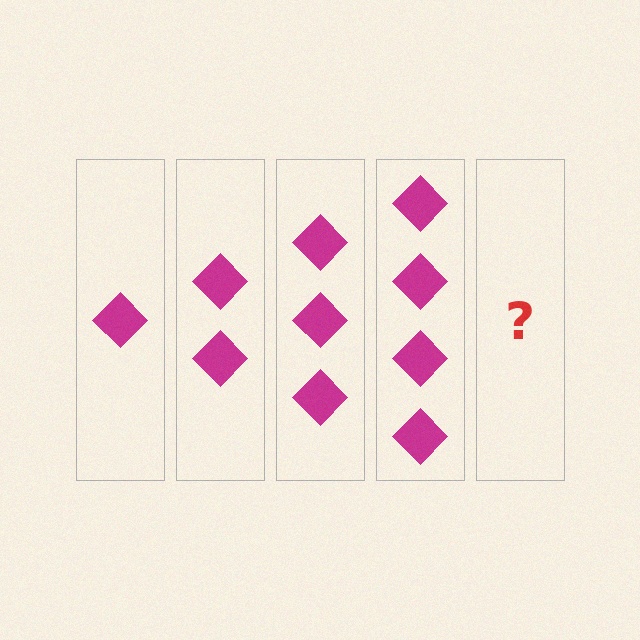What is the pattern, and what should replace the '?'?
The pattern is that each step adds one more diamond. The '?' should be 5 diamonds.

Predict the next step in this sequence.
The next step is 5 diamonds.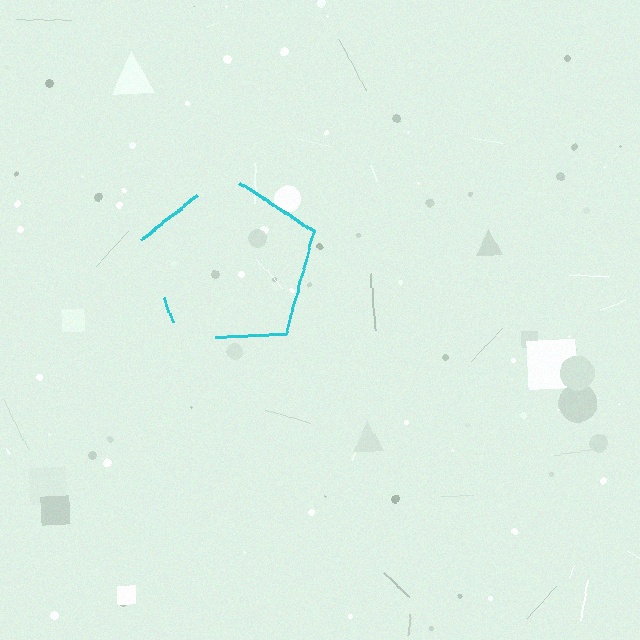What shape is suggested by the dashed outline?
The dashed outline suggests a pentagon.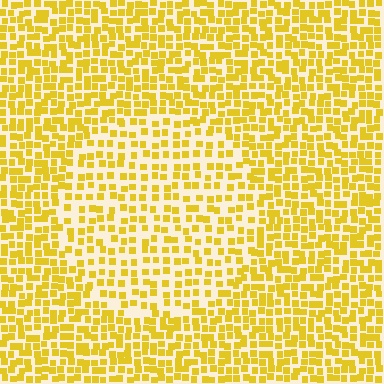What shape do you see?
I see a circle.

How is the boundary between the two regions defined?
The boundary is defined by a change in element density (approximately 1.7x ratio). All elements are the same color, size, and shape.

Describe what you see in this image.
The image contains small yellow elements arranged at two different densities. A circle-shaped region is visible where the elements are less densely packed than the surrounding area.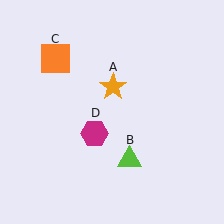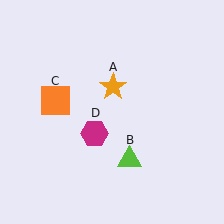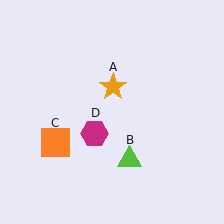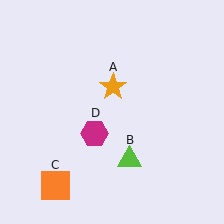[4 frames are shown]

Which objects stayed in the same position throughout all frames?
Orange star (object A) and lime triangle (object B) and magenta hexagon (object D) remained stationary.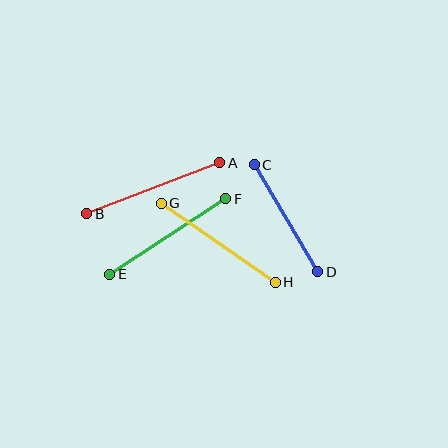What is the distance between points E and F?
The distance is approximately 139 pixels.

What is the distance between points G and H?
The distance is approximately 139 pixels.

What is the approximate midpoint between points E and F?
The midpoint is at approximately (168, 236) pixels.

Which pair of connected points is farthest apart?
Points A and B are farthest apart.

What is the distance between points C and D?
The distance is approximately 124 pixels.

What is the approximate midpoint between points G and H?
The midpoint is at approximately (218, 243) pixels.